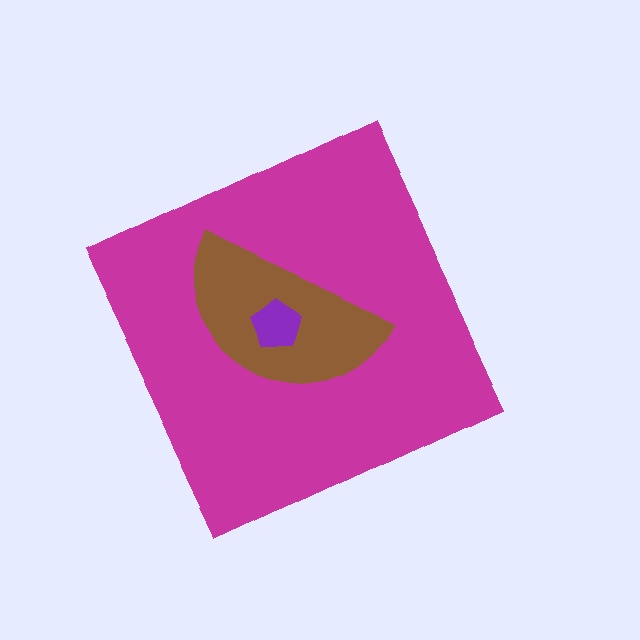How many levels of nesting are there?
3.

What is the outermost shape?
The magenta diamond.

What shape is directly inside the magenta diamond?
The brown semicircle.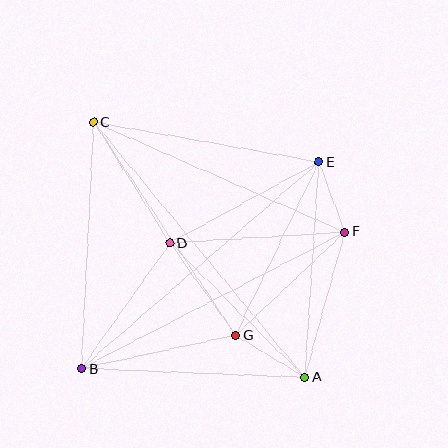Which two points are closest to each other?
Points E and F are closest to each other.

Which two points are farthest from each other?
Points A and C are farthest from each other.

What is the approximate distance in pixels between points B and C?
The distance between B and C is approximately 247 pixels.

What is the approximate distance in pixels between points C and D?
The distance between C and D is approximately 143 pixels.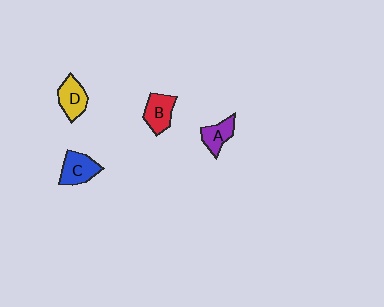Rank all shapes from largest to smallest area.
From largest to smallest: C (blue), B (red), D (yellow), A (purple).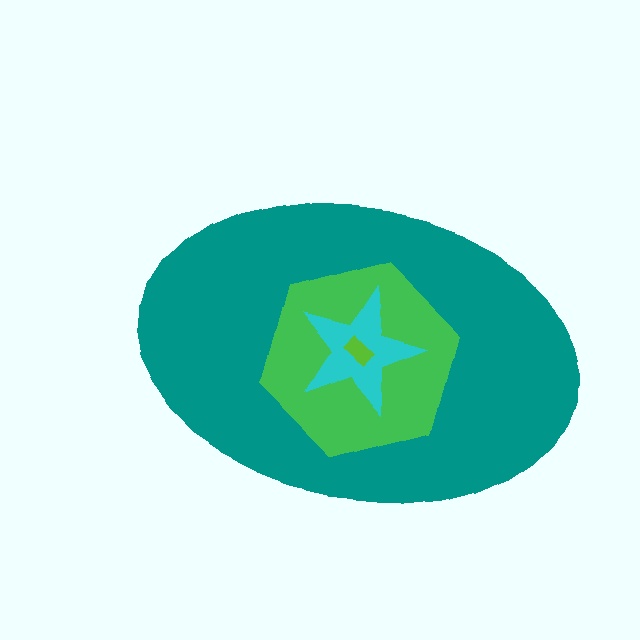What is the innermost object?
The lime rectangle.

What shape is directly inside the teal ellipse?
The green hexagon.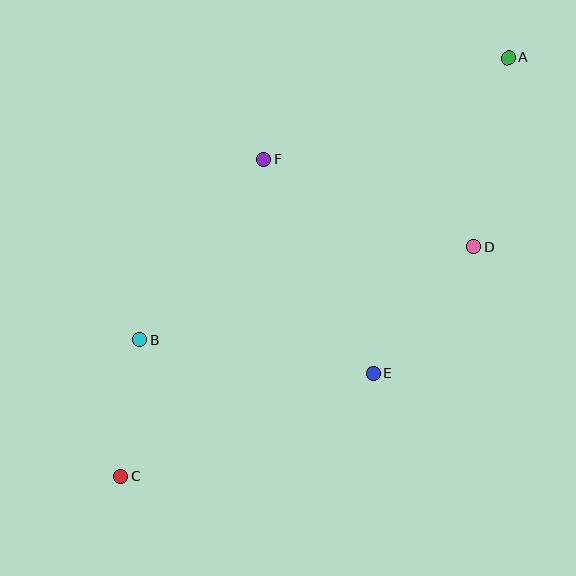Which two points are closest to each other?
Points B and C are closest to each other.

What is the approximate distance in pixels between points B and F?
The distance between B and F is approximately 219 pixels.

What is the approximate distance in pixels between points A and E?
The distance between A and E is approximately 344 pixels.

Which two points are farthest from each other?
Points A and C are farthest from each other.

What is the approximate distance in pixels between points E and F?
The distance between E and F is approximately 240 pixels.